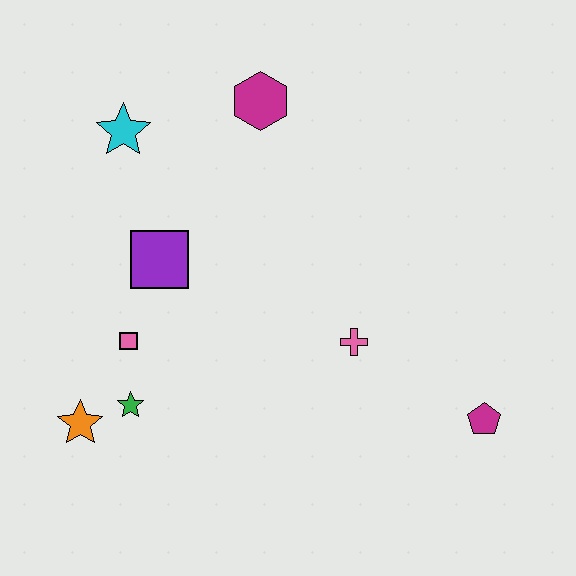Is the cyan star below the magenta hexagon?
Yes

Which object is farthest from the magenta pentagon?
The cyan star is farthest from the magenta pentagon.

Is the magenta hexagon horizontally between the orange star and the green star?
No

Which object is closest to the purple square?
The pink square is closest to the purple square.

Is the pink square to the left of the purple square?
Yes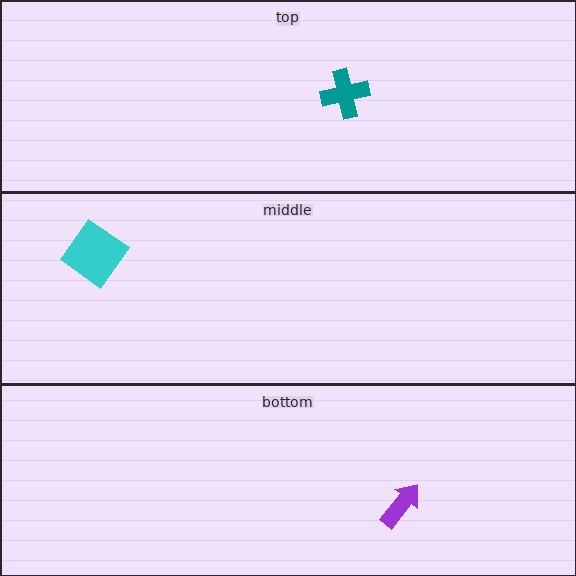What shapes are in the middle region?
The cyan diamond.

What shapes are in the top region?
The teal cross.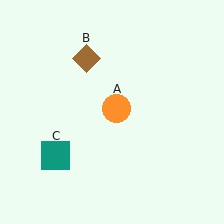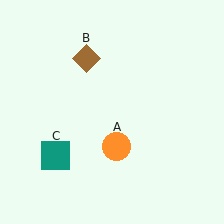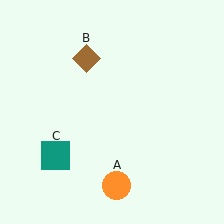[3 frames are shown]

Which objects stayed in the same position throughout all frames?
Brown diamond (object B) and teal square (object C) remained stationary.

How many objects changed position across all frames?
1 object changed position: orange circle (object A).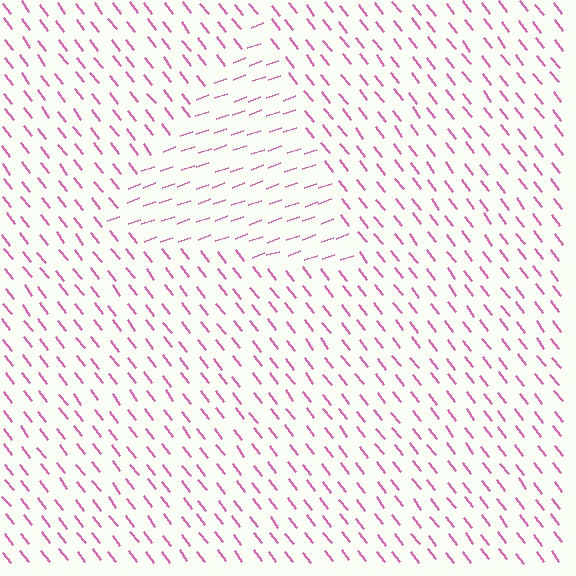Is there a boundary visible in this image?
Yes, there is a texture boundary formed by a change in line orientation.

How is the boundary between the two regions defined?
The boundary is defined purely by a change in line orientation (approximately 72 degrees difference). All lines are the same color and thickness.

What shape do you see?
I see a triangle.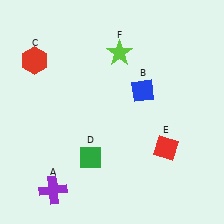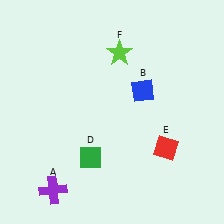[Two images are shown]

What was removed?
The red hexagon (C) was removed in Image 2.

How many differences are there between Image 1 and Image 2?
There is 1 difference between the two images.